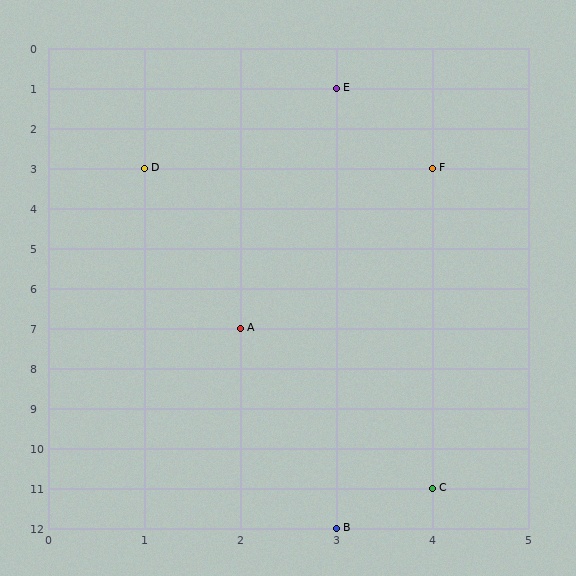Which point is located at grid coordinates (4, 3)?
Point F is at (4, 3).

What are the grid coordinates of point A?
Point A is at grid coordinates (2, 7).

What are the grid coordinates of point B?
Point B is at grid coordinates (3, 12).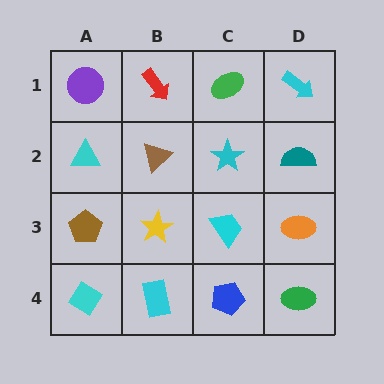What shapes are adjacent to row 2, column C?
A green ellipse (row 1, column C), a cyan trapezoid (row 3, column C), a brown triangle (row 2, column B), a teal semicircle (row 2, column D).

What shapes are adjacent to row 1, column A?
A cyan triangle (row 2, column A), a red arrow (row 1, column B).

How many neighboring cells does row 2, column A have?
3.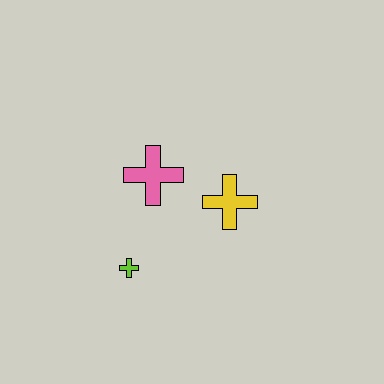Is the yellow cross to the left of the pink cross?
No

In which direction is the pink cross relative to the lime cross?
The pink cross is above the lime cross.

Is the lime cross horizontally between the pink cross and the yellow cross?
No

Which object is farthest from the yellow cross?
The lime cross is farthest from the yellow cross.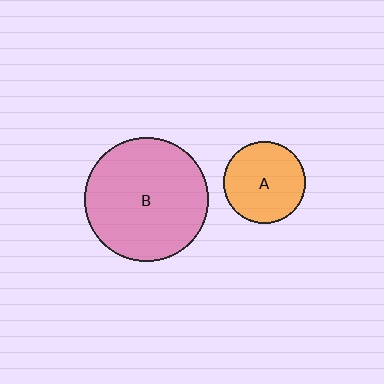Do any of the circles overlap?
No, none of the circles overlap.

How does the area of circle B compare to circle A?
Approximately 2.3 times.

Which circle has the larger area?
Circle B (pink).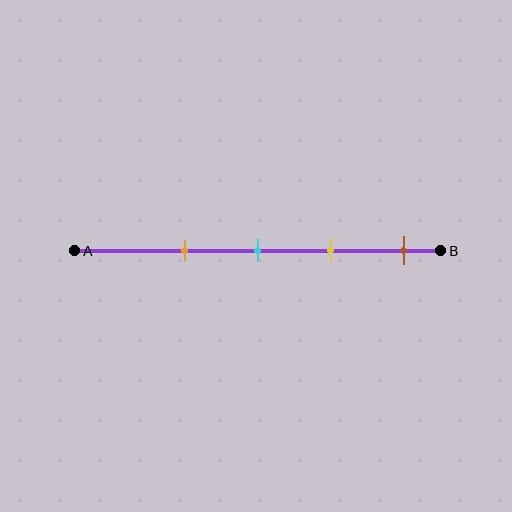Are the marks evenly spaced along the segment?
Yes, the marks are approximately evenly spaced.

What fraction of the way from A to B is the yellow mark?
The yellow mark is approximately 70% (0.7) of the way from A to B.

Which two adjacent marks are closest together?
The cyan and yellow marks are the closest adjacent pair.